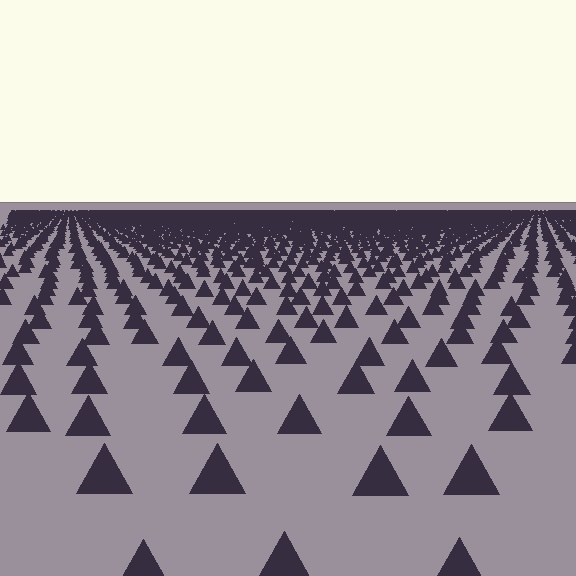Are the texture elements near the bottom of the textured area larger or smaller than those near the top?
Larger. Near the bottom, elements are closer to the viewer and appear at a bigger on-screen size.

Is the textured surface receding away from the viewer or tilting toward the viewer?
The surface is receding away from the viewer. Texture elements get smaller and denser toward the top.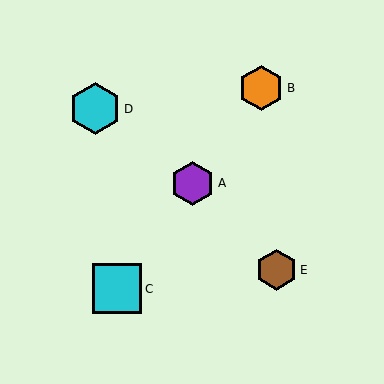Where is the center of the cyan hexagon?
The center of the cyan hexagon is at (95, 109).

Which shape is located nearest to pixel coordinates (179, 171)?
The purple hexagon (labeled A) at (193, 183) is nearest to that location.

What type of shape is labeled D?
Shape D is a cyan hexagon.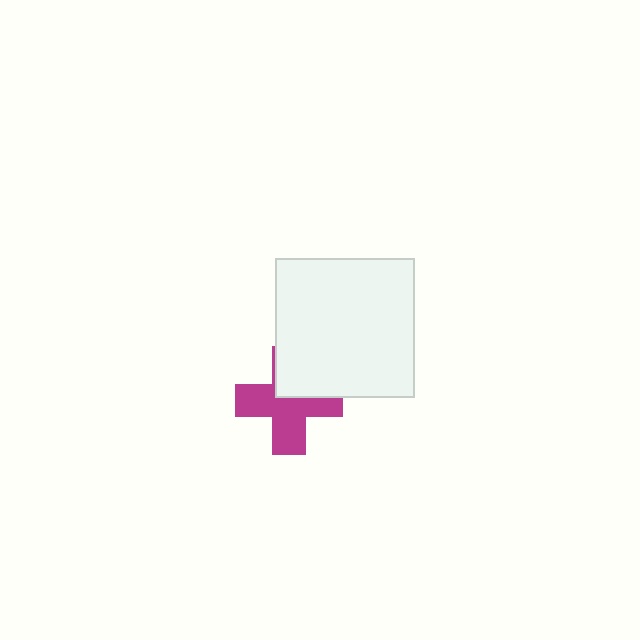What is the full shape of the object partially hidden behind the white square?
The partially hidden object is a magenta cross.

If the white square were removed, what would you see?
You would see the complete magenta cross.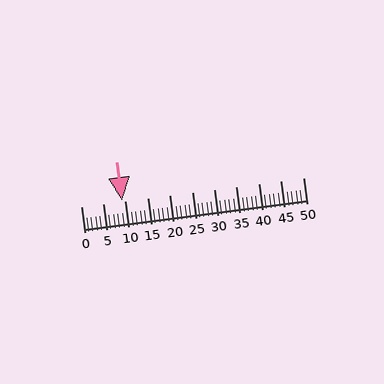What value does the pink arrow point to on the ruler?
The pink arrow points to approximately 9.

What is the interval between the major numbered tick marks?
The major tick marks are spaced 5 units apart.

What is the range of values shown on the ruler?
The ruler shows values from 0 to 50.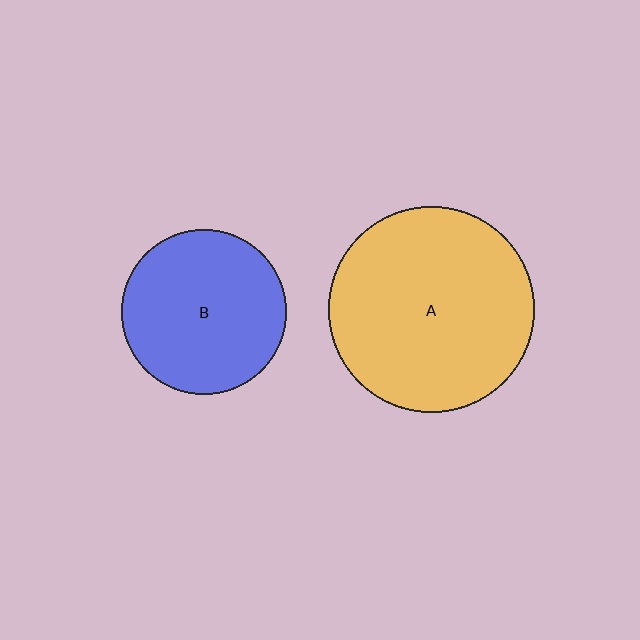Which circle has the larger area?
Circle A (yellow).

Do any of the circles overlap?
No, none of the circles overlap.